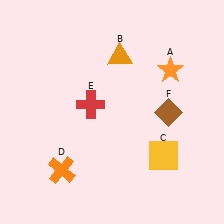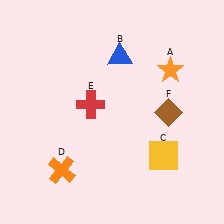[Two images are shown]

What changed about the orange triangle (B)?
In Image 1, B is orange. In Image 2, it changed to blue.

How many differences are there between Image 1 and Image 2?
There is 1 difference between the two images.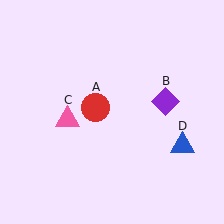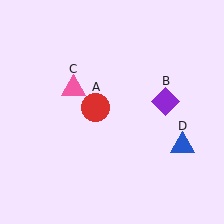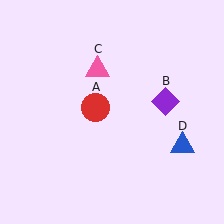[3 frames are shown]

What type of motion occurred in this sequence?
The pink triangle (object C) rotated clockwise around the center of the scene.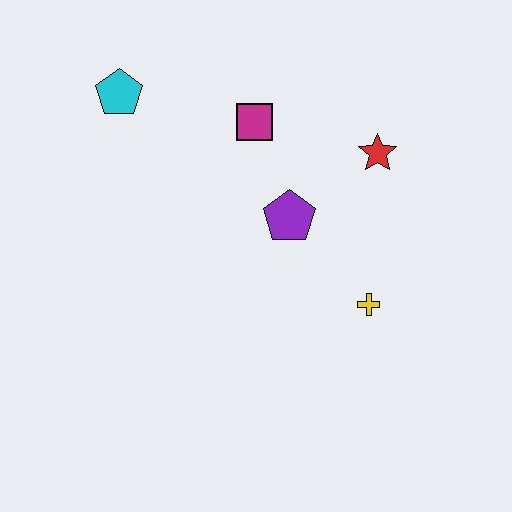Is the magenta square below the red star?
No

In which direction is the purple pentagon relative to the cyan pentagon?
The purple pentagon is to the right of the cyan pentagon.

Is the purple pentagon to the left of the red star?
Yes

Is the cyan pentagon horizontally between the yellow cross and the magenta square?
No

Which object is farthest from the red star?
The cyan pentagon is farthest from the red star.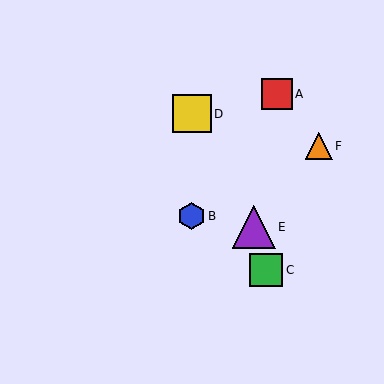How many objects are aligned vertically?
2 objects (B, D) are aligned vertically.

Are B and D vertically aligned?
Yes, both are at x≈192.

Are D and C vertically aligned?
No, D is at x≈192 and C is at x≈266.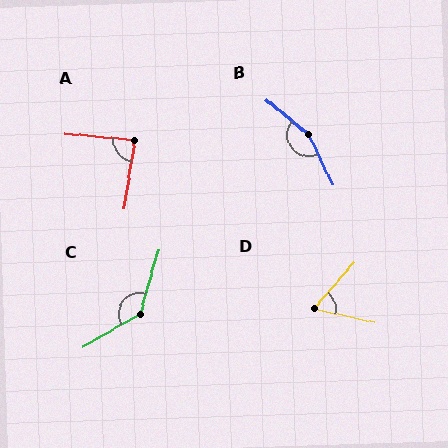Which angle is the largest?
B, at approximately 155 degrees.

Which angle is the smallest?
D, at approximately 61 degrees.